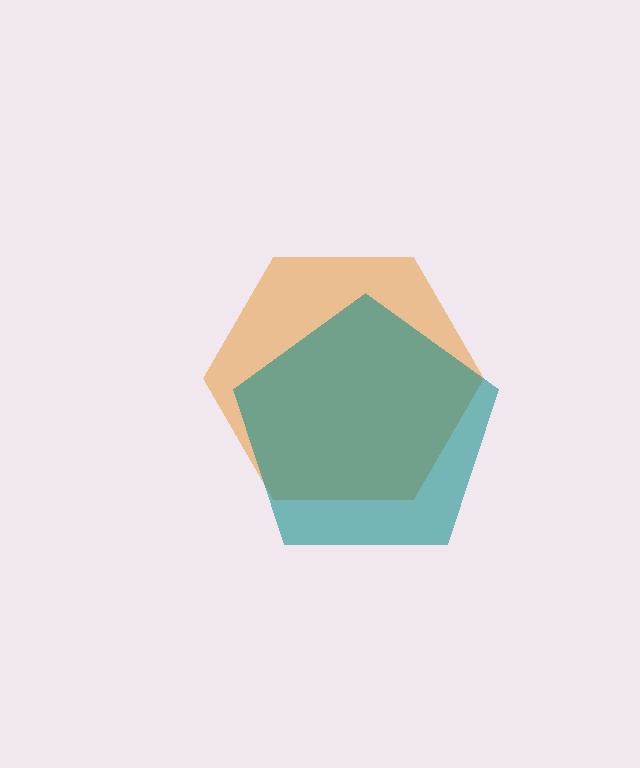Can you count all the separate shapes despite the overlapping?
Yes, there are 2 separate shapes.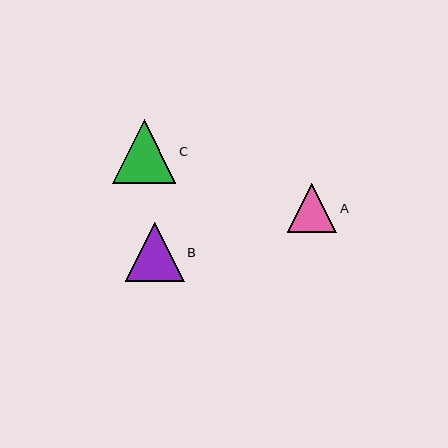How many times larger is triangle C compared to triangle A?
Triangle C is approximately 1.3 times the size of triangle A.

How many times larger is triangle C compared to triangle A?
Triangle C is approximately 1.3 times the size of triangle A.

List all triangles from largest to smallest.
From largest to smallest: C, B, A.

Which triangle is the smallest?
Triangle A is the smallest with a size of approximately 50 pixels.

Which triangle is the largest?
Triangle C is the largest with a size of approximately 63 pixels.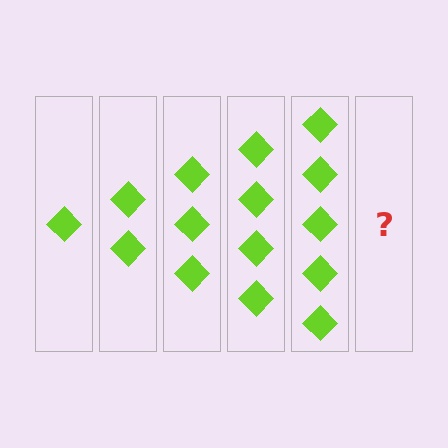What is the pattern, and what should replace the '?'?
The pattern is that each step adds one more diamond. The '?' should be 6 diamonds.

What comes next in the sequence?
The next element should be 6 diamonds.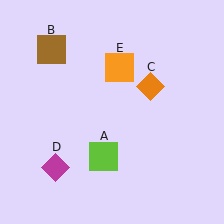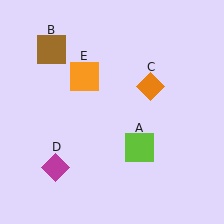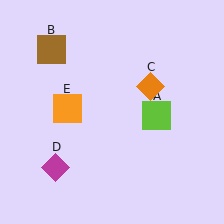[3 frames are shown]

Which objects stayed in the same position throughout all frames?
Brown square (object B) and orange diamond (object C) and magenta diamond (object D) remained stationary.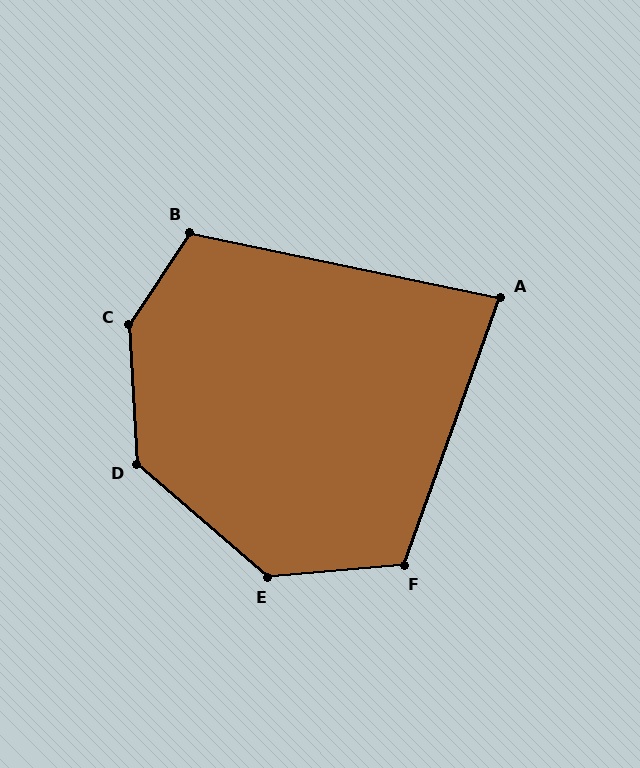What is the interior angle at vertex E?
Approximately 134 degrees (obtuse).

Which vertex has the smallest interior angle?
A, at approximately 82 degrees.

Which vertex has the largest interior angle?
C, at approximately 143 degrees.